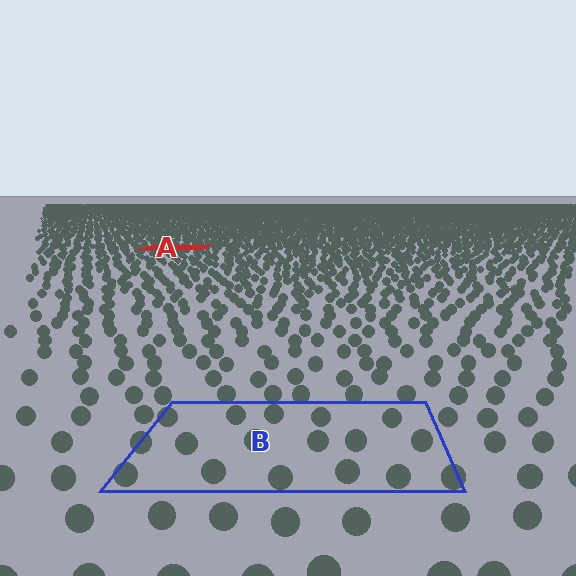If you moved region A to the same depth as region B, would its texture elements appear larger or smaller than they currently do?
They would appear larger. At a closer depth, the same texture elements are projected at a bigger on-screen size.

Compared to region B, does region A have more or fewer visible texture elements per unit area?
Region A has more texture elements per unit area — they are packed more densely because it is farther away.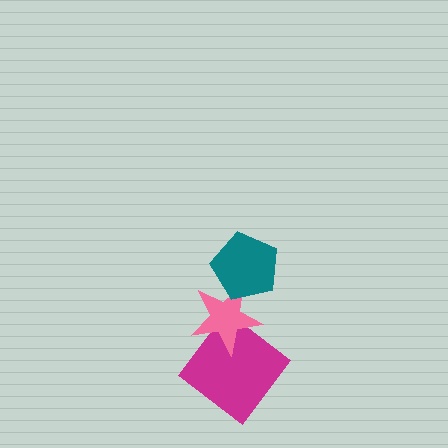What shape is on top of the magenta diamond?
The pink star is on top of the magenta diamond.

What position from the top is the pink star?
The pink star is 2nd from the top.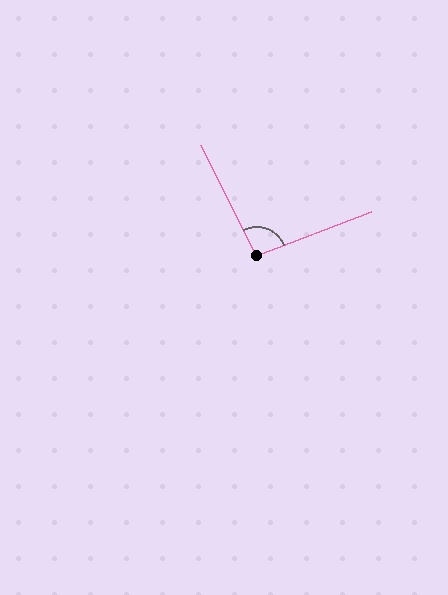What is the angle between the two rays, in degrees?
Approximately 96 degrees.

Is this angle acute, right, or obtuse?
It is obtuse.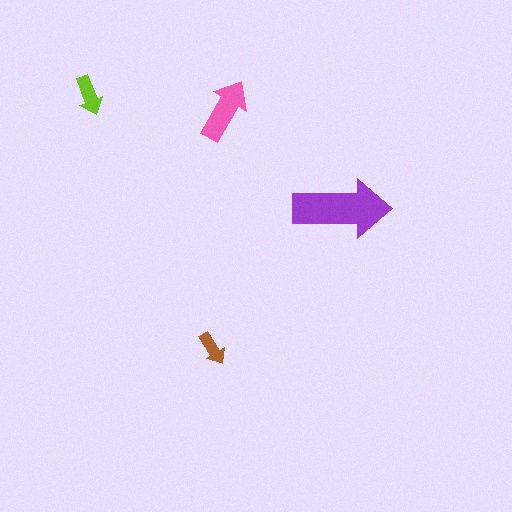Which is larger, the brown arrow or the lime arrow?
The lime one.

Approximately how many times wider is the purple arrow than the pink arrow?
About 1.5 times wider.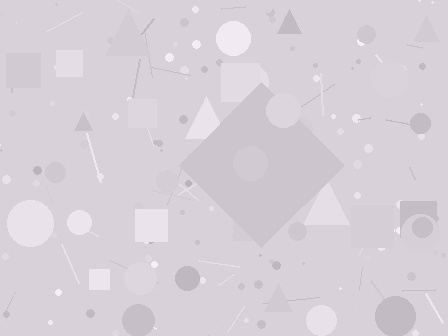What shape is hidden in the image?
A diamond is hidden in the image.